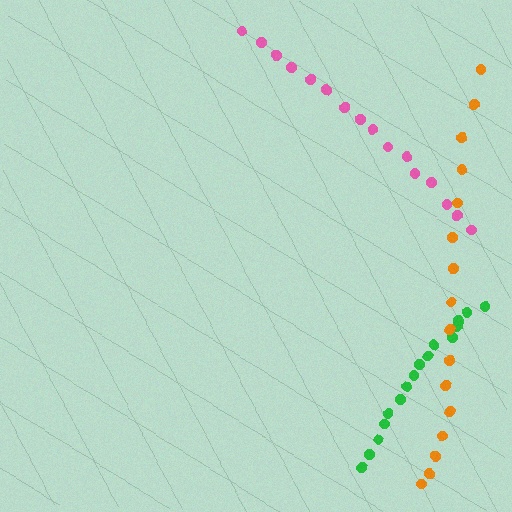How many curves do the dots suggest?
There are 3 distinct paths.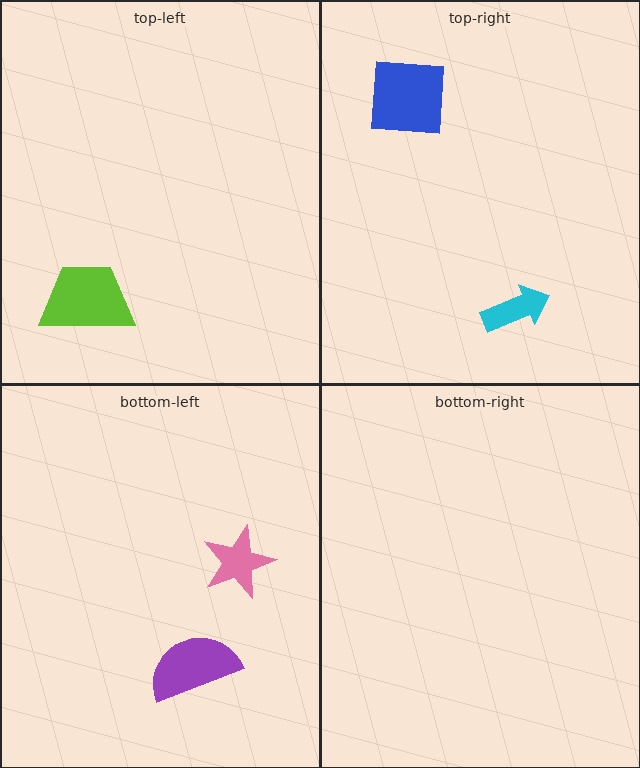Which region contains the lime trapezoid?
The top-left region.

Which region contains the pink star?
The bottom-left region.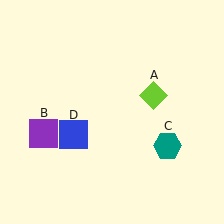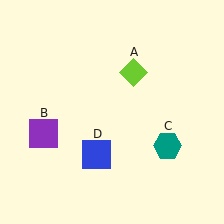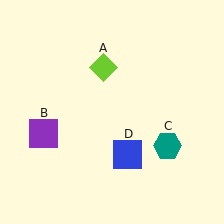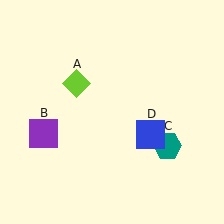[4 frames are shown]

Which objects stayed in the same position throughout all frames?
Purple square (object B) and teal hexagon (object C) remained stationary.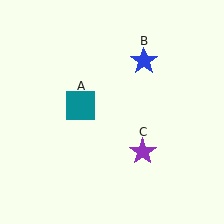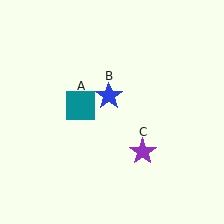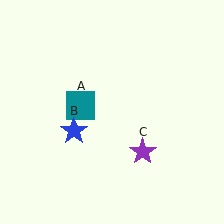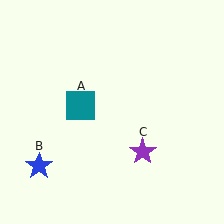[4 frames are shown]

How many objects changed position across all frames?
1 object changed position: blue star (object B).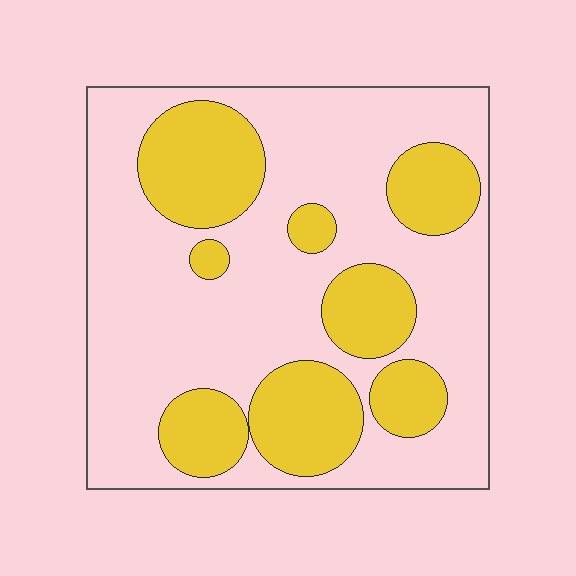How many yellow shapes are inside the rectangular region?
8.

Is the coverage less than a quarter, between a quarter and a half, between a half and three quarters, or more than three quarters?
Between a quarter and a half.